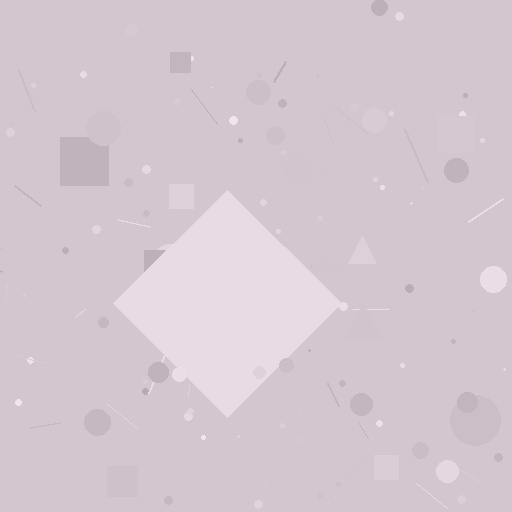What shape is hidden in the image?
A diamond is hidden in the image.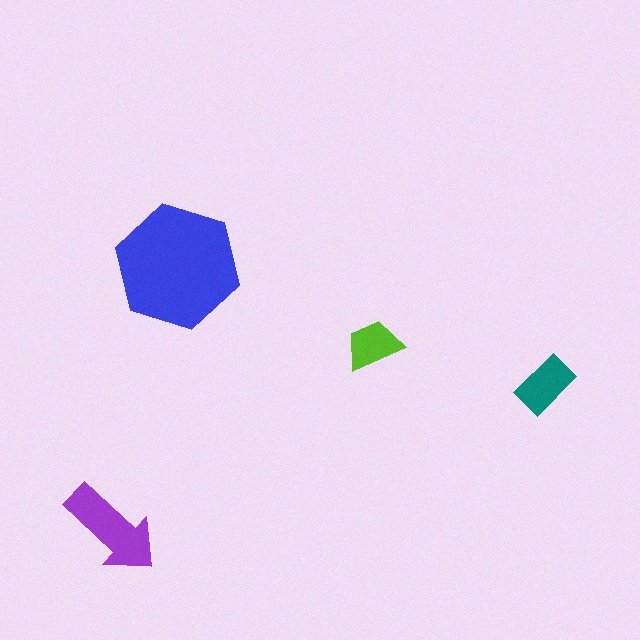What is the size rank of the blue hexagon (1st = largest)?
1st.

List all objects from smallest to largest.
The lime trapezoid, the teal rectangle, the purple arrow, the blue hexagon.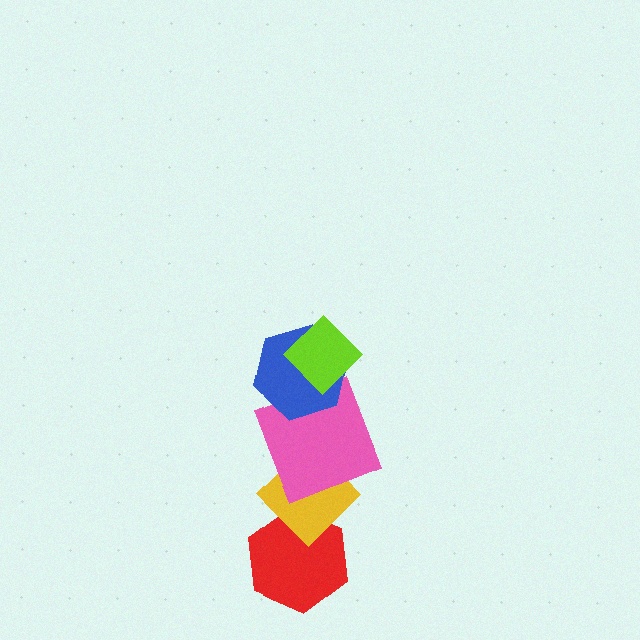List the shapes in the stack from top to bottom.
From top to bottom: the lime diamond, the blue hexagon, the pink square, the yellow diamond, the red hexagon.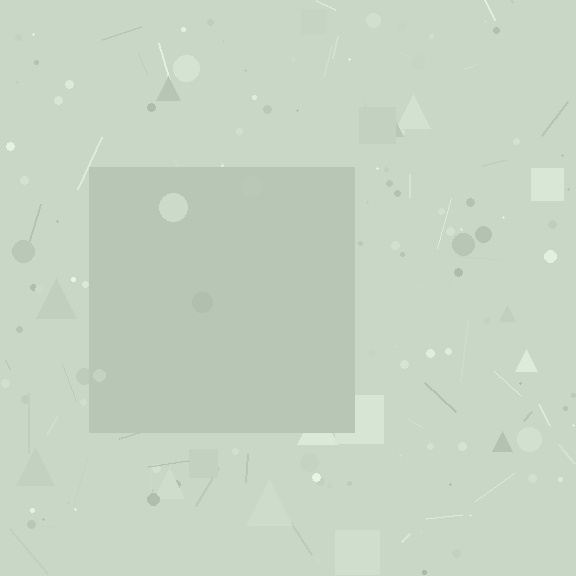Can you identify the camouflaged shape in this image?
The camouflaged shape is a square.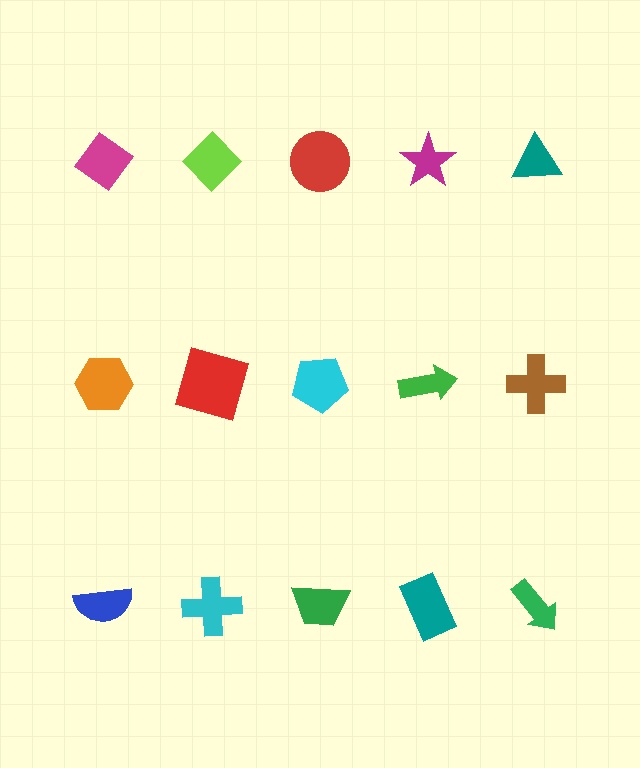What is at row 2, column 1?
An orange hexagon.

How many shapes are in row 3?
5 shapes.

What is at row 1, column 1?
A magenta diamond.